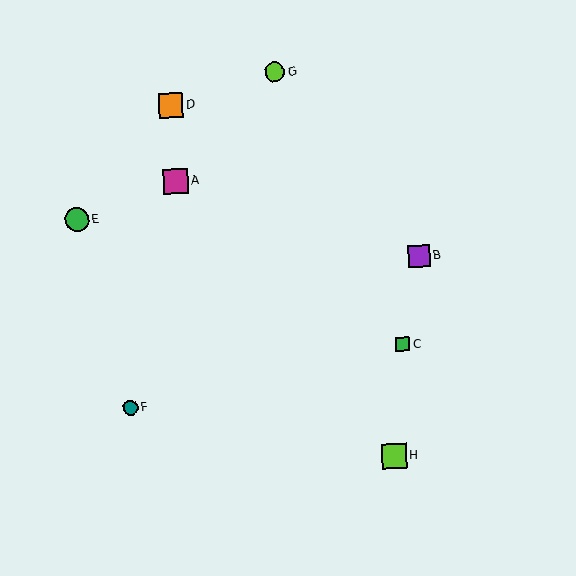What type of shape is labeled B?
Shape B is a purple square.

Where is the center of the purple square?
The center of the purple square is at (419, 256).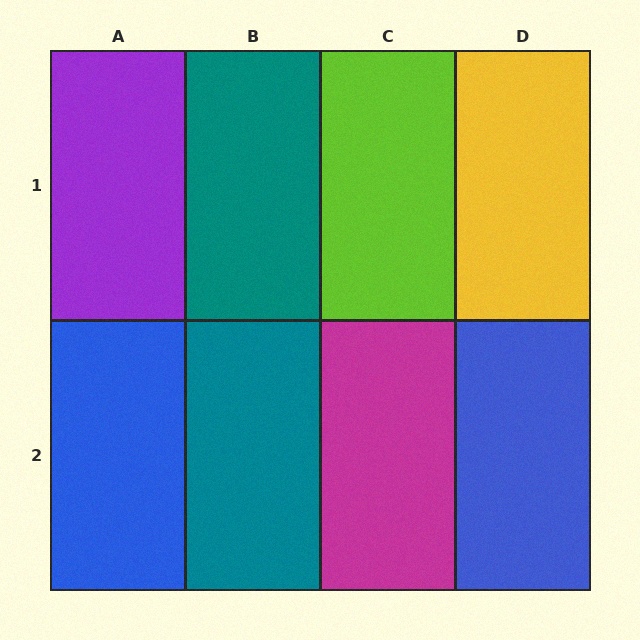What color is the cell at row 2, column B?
Teal.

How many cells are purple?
1 cell is purple.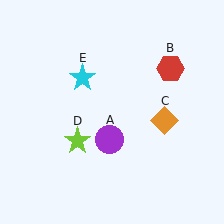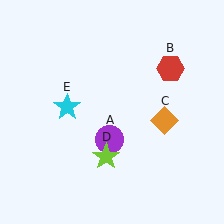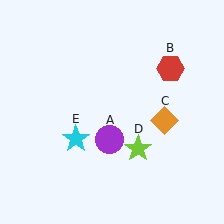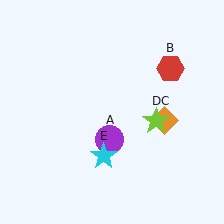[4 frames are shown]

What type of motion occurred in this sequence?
The lime star (object D), cyan star (object E) rotated counterclockwise around the center of the scene.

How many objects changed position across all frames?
2 objects changed position: lime star (object D), cyan star (object E).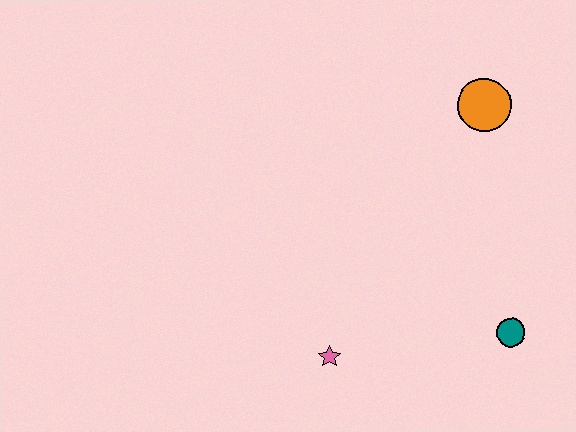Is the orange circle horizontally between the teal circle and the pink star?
Yes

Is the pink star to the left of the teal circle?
Yes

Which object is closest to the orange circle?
The teal circle is closest to the orange circle.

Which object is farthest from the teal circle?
The orange circle is farthest from the teal circle.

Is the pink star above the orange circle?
No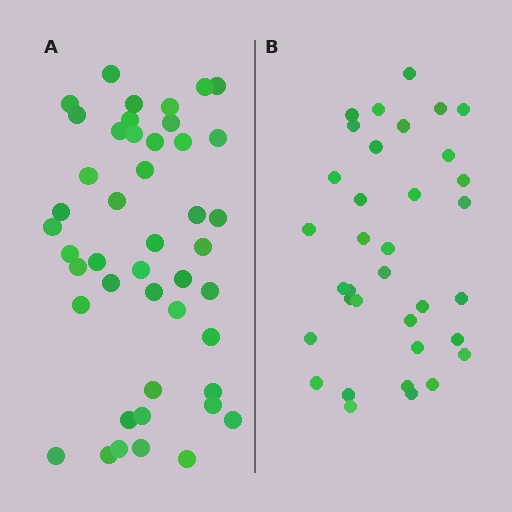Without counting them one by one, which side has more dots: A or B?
Region A (the left region) has more dots.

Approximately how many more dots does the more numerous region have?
Region A has roughly 10 or so more dots than region B.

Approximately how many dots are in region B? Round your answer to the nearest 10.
About 40 dots. (The exact count is 35, which rounds to 40.)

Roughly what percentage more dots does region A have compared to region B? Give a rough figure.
About 30% more.